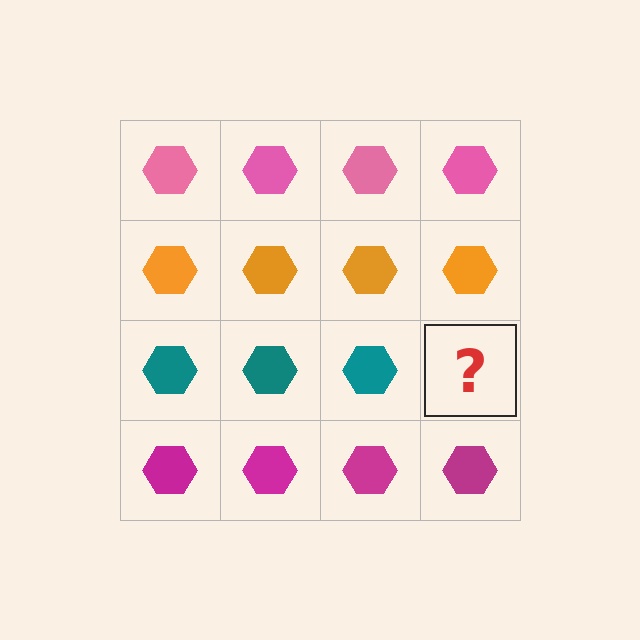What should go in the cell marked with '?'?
The missing cell should contain a teal hexagon.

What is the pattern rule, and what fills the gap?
The rule is that each row has a consistent color. The gap should be filled with a teal hexagon.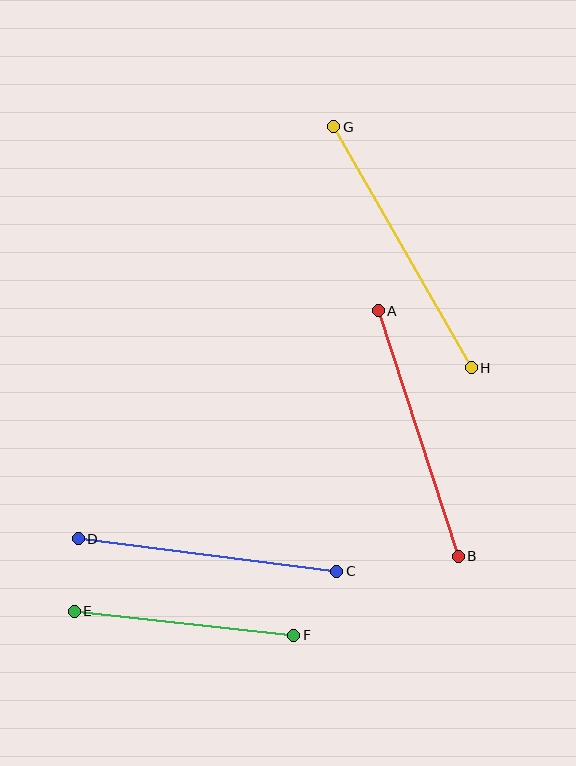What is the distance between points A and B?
The distance is approximately 258 pixels.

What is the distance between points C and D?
The distance is approximately 261 pixels.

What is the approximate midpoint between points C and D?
The midpoint is at approximately (208, 555) pixels.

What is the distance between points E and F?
The distance is approximately 221 pixels.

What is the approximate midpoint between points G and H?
The midpoint is at approximately (402, 247) pixels.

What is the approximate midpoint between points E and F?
The midpoint is at approximately (184, 623) pixels.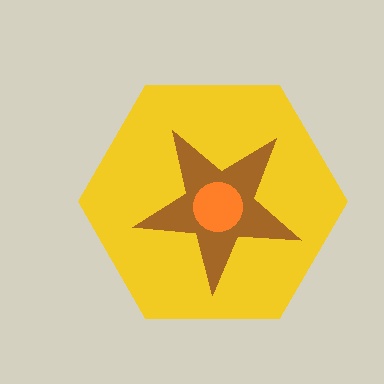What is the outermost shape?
The yellow hexagon.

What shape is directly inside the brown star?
The orange circle.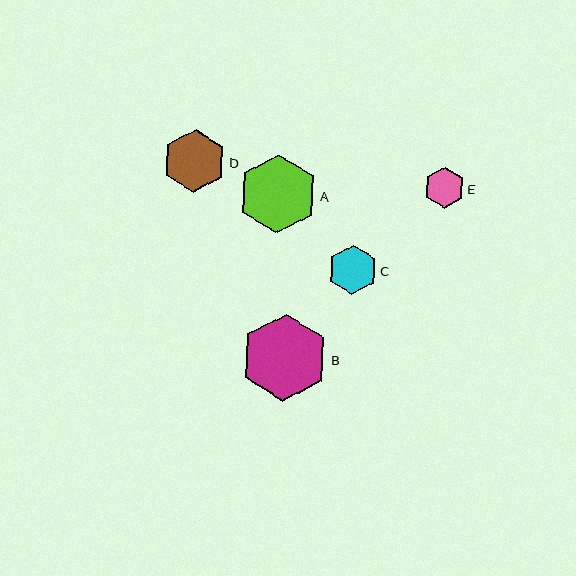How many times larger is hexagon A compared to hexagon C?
Hexagon A is approximately 1.6 times the size of hexagon C.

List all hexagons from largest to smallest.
From largest to smallest: B, A, D, C, E.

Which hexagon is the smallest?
Hexagon E is the smallest with a size of approximately 41 pixels.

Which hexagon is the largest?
Hexagon B is the largest with a size of approximately 87 pixels.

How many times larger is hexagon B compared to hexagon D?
Hexagon B is approximately 1.4 times the size of hexagon D.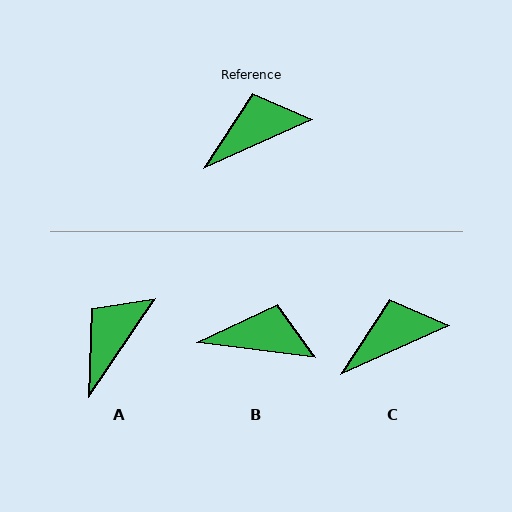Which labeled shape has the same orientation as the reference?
C.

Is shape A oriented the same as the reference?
No, it is off by about 32 degrees.